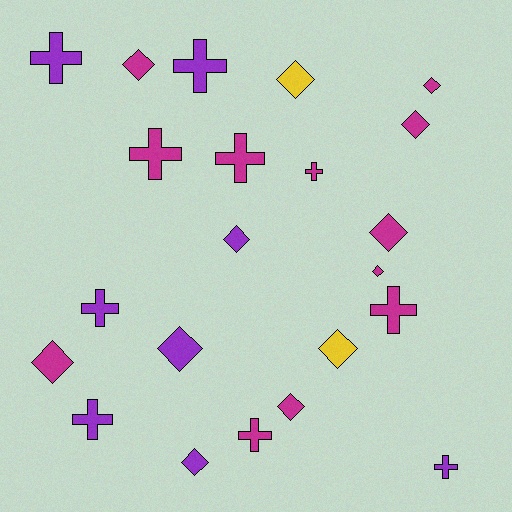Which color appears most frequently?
Magenta, with 12 objects.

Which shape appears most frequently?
Diamond, with 12 objects.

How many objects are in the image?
There are 22 objects.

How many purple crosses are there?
There are 5 purple crosses.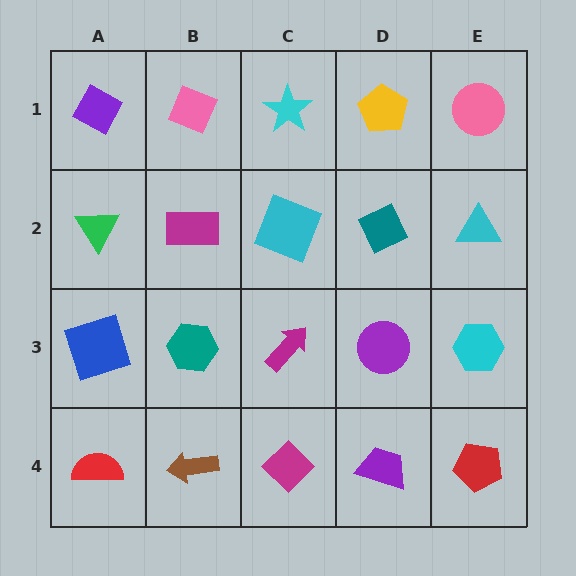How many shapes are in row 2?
5 shapes.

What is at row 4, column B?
A brown arrow.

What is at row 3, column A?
A blue square.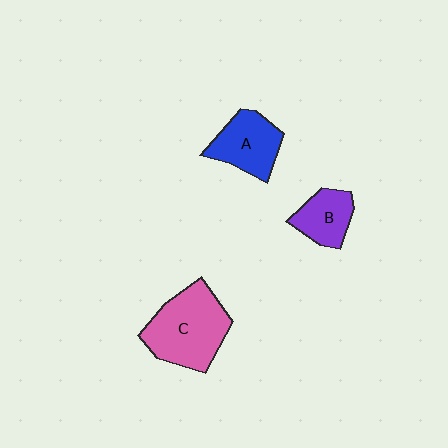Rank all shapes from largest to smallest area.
From largest to smallest: C (pink), A (blue), B (purple).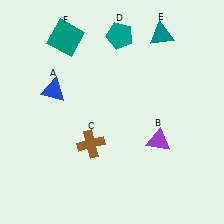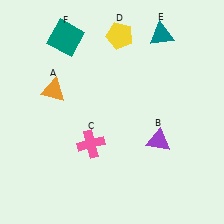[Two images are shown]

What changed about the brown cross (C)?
In Image 1, C is brown. In Image 2, it changed to pink.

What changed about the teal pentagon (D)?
In Image 1, D is teal. In Image 2, it changed to yellow.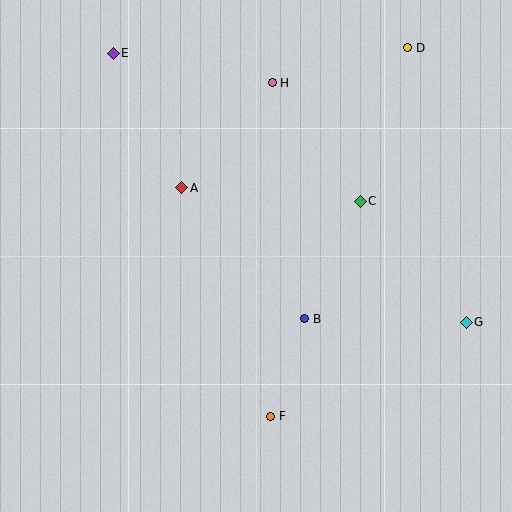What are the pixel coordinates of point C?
Point C is at (360, 201).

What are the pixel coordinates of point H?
Point H is at (272, 83).